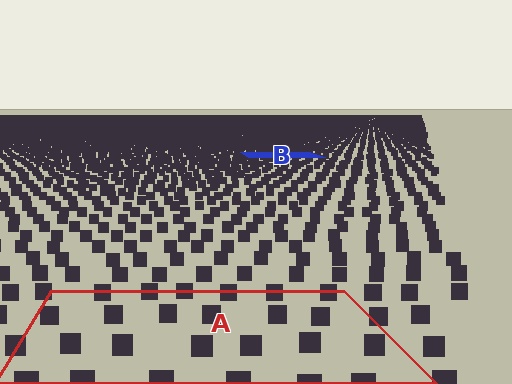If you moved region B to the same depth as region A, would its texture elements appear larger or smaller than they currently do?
They would appear larger. At a closer depth, the same texture elements are projected at a bigger on-screen size.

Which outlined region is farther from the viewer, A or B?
Region B is farther from the viewer — the texture elements inside it appear smaller and more densely packed.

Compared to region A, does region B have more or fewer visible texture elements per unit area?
Region B has more texture elements per unit area — they are packed more densely because it is farther away.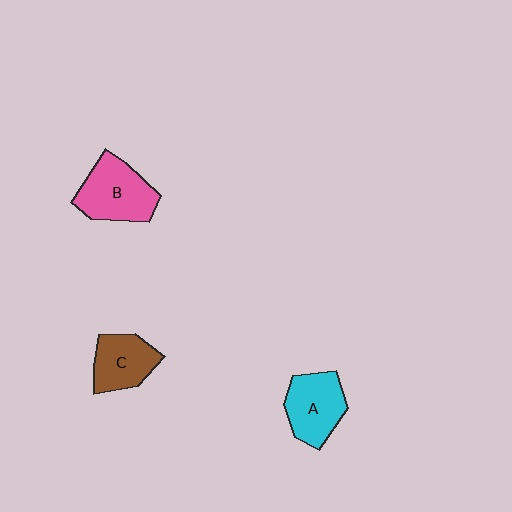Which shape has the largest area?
Shape B (pink).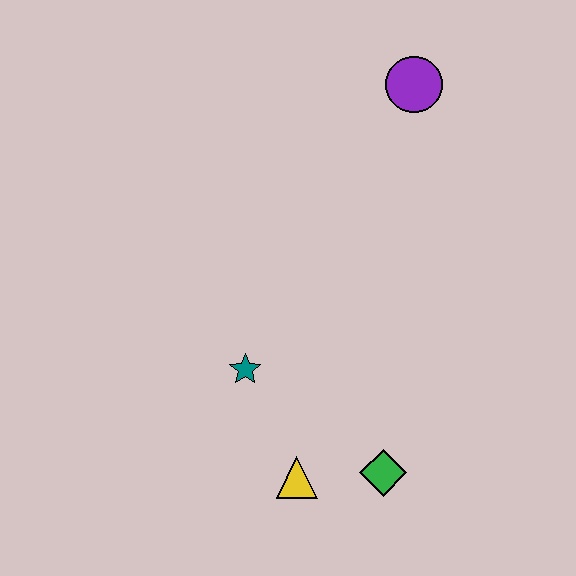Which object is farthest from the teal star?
The purple circle is farthest from the teal star.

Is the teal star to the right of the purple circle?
No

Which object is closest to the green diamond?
The yellow triangle is closest to the green diamond.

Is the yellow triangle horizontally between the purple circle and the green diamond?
No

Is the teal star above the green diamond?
Yes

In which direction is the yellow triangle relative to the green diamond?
The yellow triangle is to the left of the green diamond.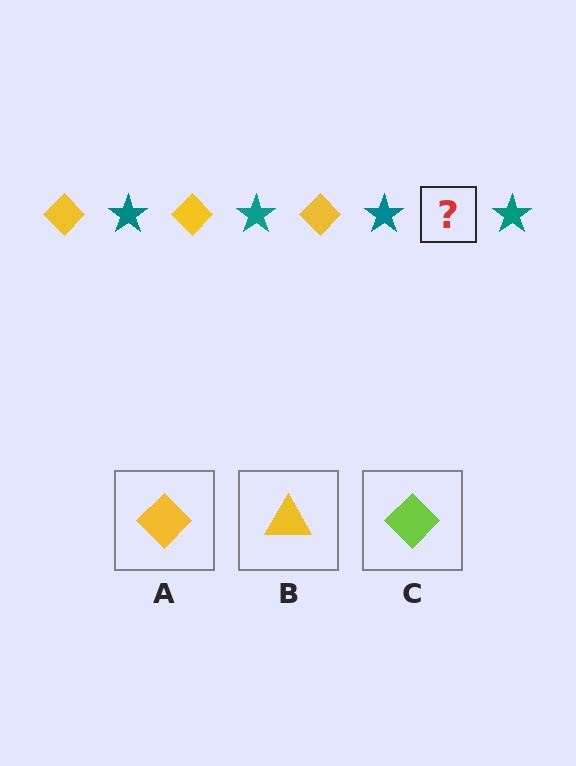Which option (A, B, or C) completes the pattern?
A.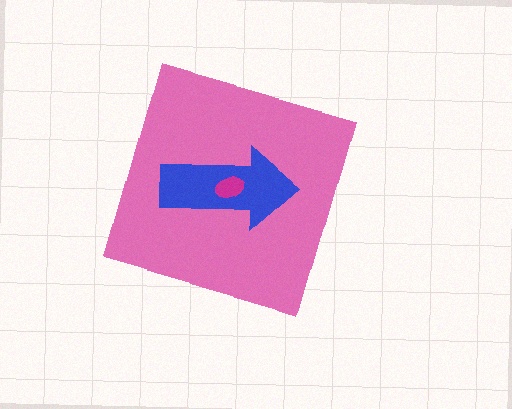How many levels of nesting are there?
3.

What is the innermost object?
The magenta ellipse.